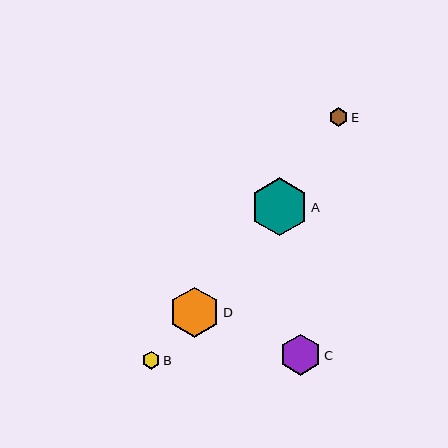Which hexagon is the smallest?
Hexagon B is the smallest with a size of approximately 18 pixels.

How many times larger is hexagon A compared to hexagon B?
Hexagon A is approximately 3.2 times the size of hexagon B.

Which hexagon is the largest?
Hexagon A is the largest with a size of approximately 58 pixels.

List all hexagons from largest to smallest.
From largest to smallest: A, D, C, E, B.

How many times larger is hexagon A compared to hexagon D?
Hexagon A is approximately 1.2 times the size of hexagon D.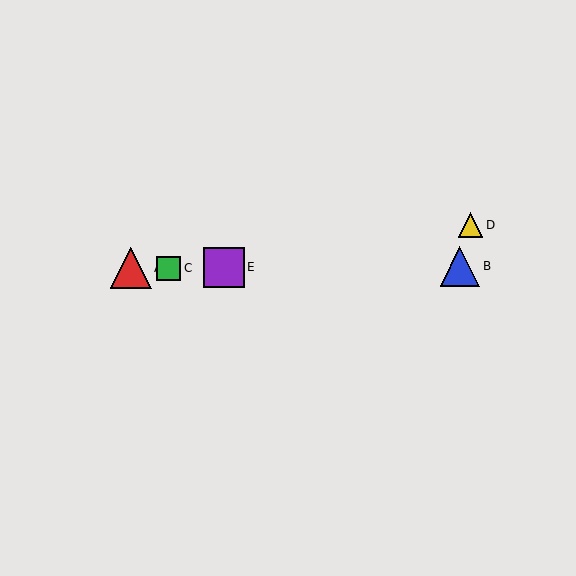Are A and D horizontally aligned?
No, A is at y≈268 and D is at y≈225.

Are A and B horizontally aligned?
Yes, both are at y≈268.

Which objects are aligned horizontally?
Objects A, B, C, E are aligned horizontally.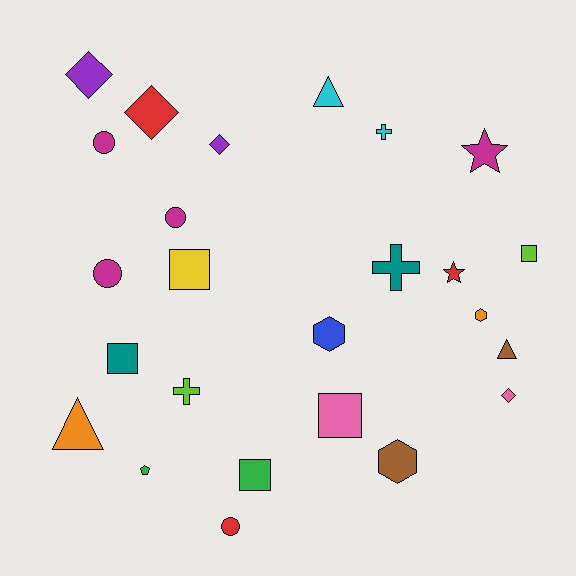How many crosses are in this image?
There are 3 crosses.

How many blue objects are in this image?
There is 1 blue object.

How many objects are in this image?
There are 25 objects.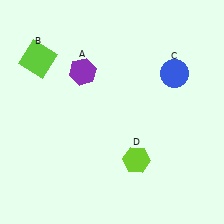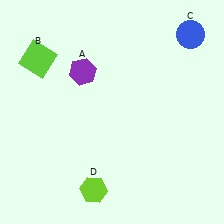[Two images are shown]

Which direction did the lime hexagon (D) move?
The lime hexagon (D) moved left.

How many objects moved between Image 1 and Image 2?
2 objects moved between the two images.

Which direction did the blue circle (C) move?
The blue circle (C) moved up.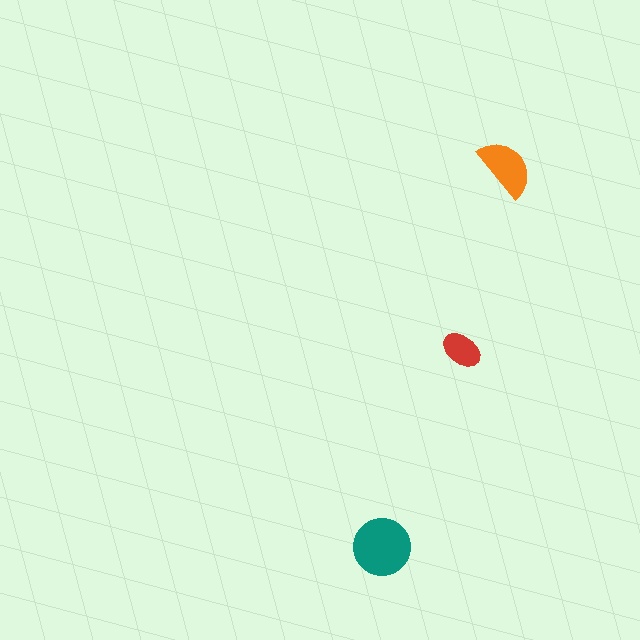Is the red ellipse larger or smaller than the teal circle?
Smaller.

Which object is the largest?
The teal circle.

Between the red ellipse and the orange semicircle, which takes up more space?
The orange semicircle.